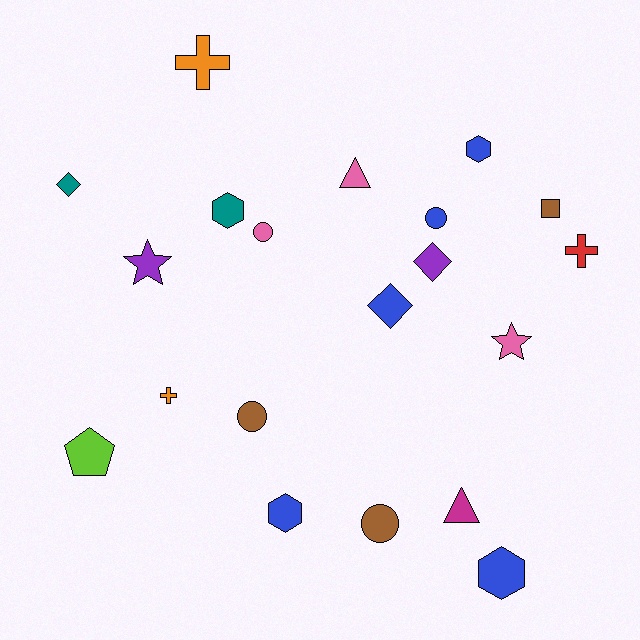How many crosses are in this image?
There are 3 crosses.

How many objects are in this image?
There are 20 objects.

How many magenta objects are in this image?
There is 1 magenta object.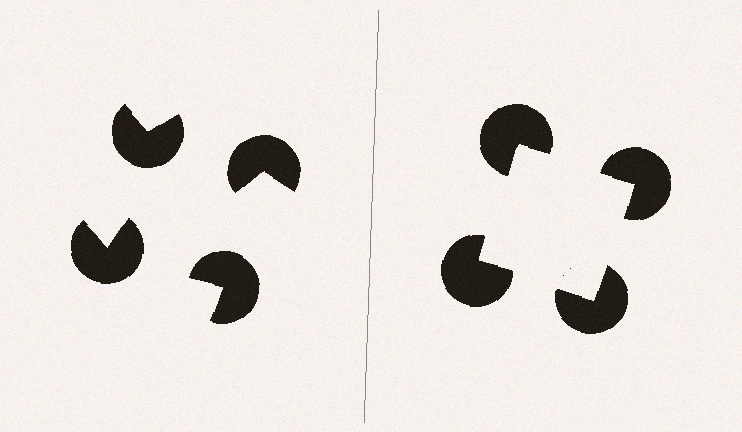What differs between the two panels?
The pac-man discs are positioned identically on both sides; only the wedge orientations differ. On the right they align to a square; on the left they are misaligned.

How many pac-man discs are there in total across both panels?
8 — 4 on each side.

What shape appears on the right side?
An illusory square.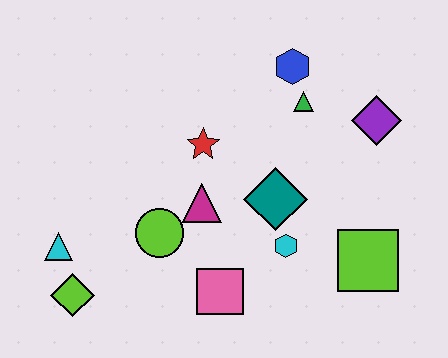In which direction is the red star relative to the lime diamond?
The red star is above the lime diamond.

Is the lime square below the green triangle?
Yes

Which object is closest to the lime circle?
The magenta triangle is closest to the lime circle.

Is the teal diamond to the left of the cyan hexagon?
Yes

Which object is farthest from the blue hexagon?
The lime diamond is farthest from the blue hexagon.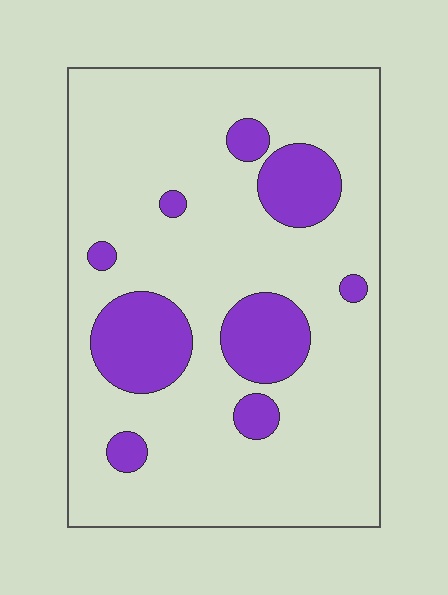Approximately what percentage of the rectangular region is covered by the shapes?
Approximately 20%.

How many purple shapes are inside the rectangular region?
9.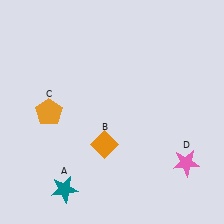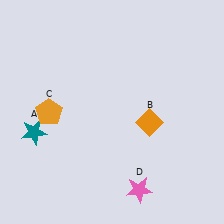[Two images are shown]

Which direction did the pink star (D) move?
The pink star (D) moved left.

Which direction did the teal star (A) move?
The teal star (A) moved up.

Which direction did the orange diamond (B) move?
The orange diamond (B) moved right.